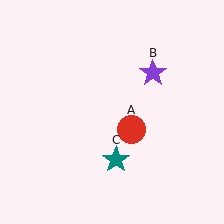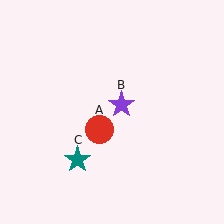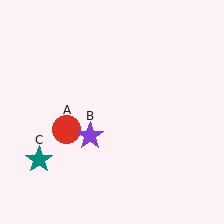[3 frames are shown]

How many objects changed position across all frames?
3 objects changed position: red circle (object A), purple star (object B), teal star (object C).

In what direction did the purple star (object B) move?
The purple star (object B) moved down and to the left.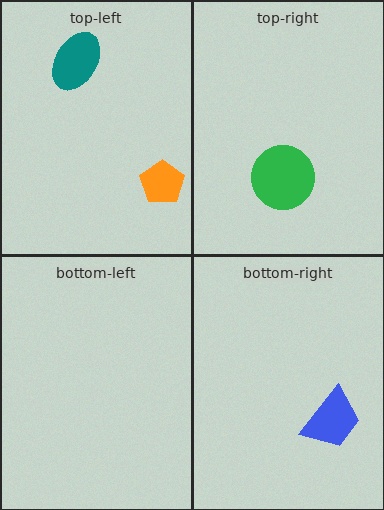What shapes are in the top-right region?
The green circle.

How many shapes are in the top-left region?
2.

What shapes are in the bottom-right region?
The blue trapezoid.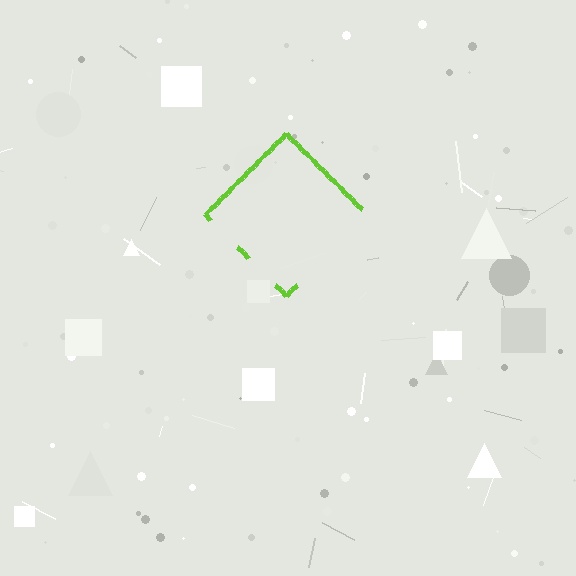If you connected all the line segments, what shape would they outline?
They would outline a diamond.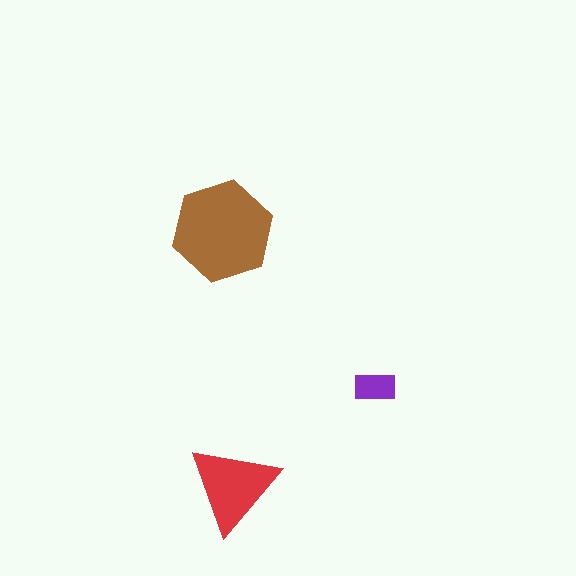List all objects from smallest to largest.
The purple rectangle, the red triangle, the brown hexagon.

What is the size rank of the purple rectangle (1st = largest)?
3rd.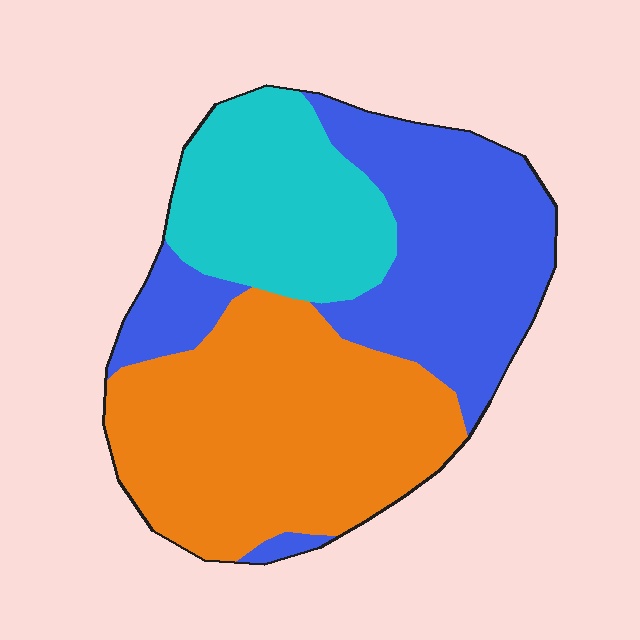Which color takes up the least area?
Cyan, at roughly 25%.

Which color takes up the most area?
Orange, at roughly 40%.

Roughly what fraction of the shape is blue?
Blue takes up between a quarter and a half of the shape.